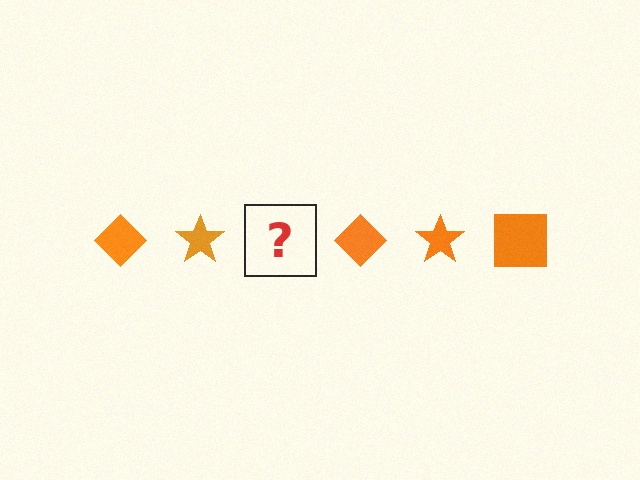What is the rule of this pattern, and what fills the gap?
The rule is that the pattern cycles through diamond, star, square shapes in orange. The gap should be filled with an orange square.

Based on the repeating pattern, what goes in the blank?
The blank should be an orange square.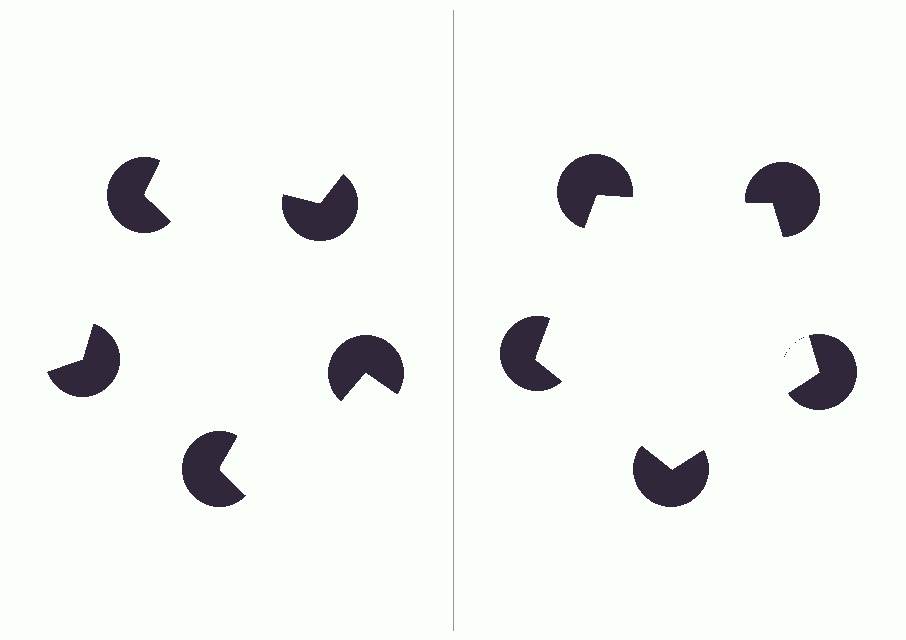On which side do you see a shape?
An illusory pentagon appears on the right side. On the left side the wedge cuts are rotated, so no coherent shape forms.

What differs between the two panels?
The pac-man discs are positioned identically on both sides; only the wedge orientations differ. On the right they align to a pentagon; on the left they are misaligned.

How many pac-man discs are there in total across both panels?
10 — 5 on each side.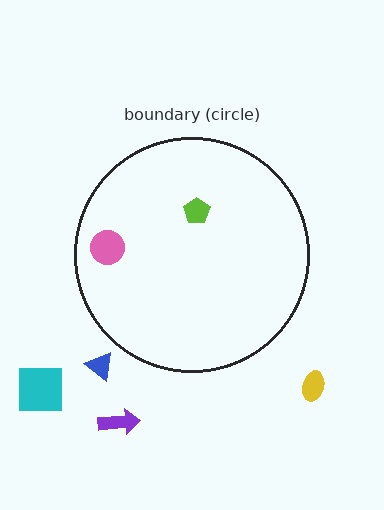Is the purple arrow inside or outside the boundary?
Outside.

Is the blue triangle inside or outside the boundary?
Outside.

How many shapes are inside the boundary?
2 inside, 4 outside.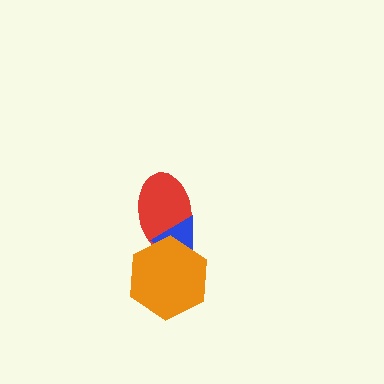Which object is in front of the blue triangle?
The orange hexagon is in front of the blue triangle.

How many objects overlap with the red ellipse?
2 objects overlap with the red ellipse.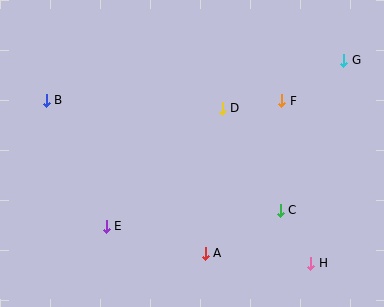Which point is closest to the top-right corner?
Point G is closest to the top-right corner.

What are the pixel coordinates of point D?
Point D is at (222, 108).